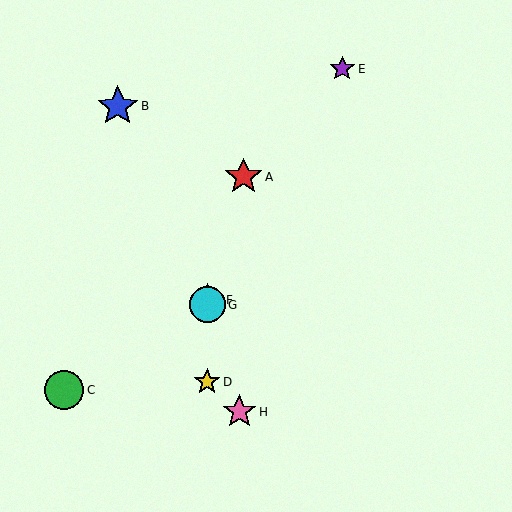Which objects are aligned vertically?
Objects D, F, G are aligned vertically.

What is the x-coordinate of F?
Object F is at x≈207.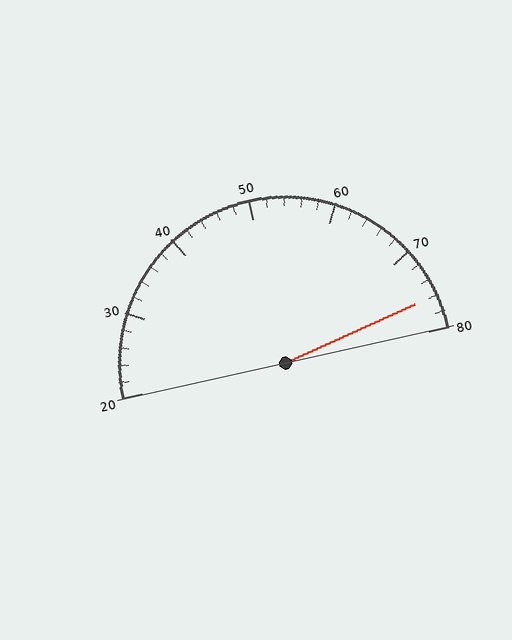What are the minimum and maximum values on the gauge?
The gauge ranges from 20 to 80.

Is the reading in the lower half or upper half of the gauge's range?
The reading is in the upper half of the range (20 to 80).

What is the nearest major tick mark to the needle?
The nearest major tick mark is 80.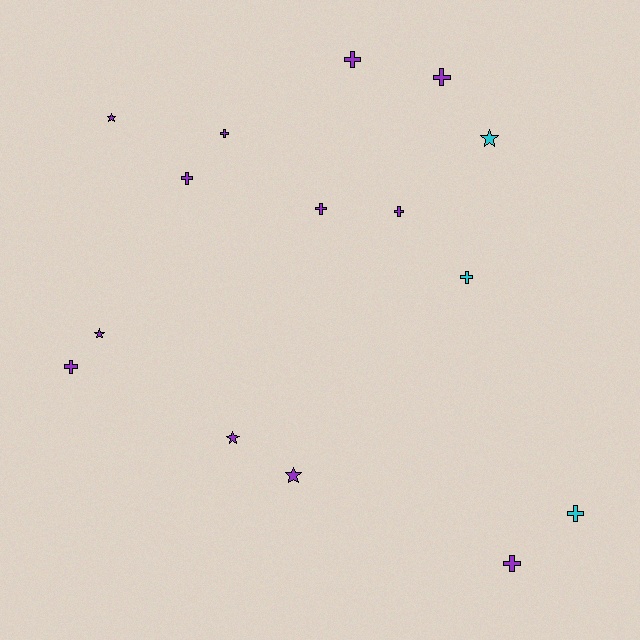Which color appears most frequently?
Purple, with 12 objects.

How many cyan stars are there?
There is 1 cyan star.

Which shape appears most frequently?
Cross, with 10 objects.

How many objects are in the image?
There are 15 objects.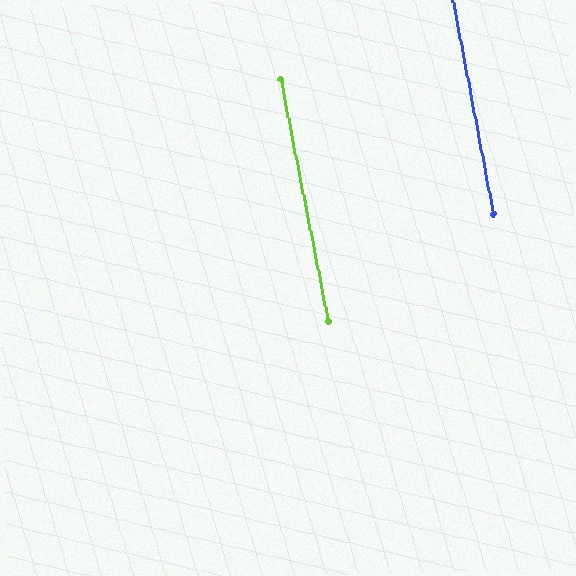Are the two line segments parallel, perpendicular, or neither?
Parallel — their directions differ by only 0.2°.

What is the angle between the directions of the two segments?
Approximately 0 degrees.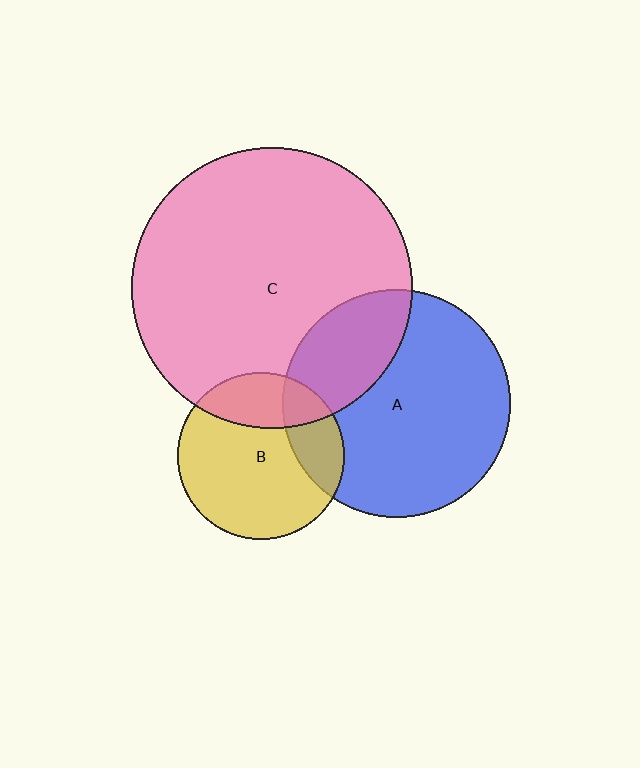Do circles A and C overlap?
Yes.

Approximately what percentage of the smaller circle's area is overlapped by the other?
Approximately 25%.